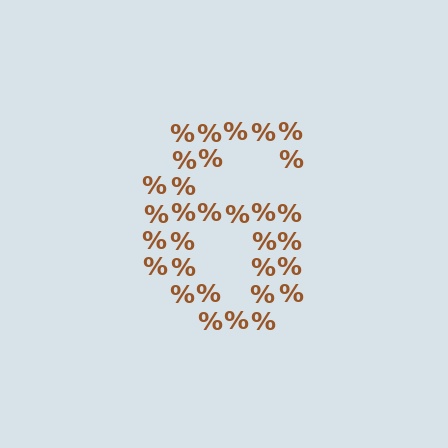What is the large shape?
The large shape is the digit 6.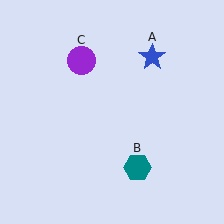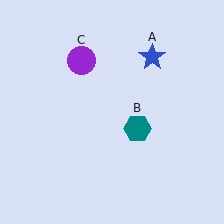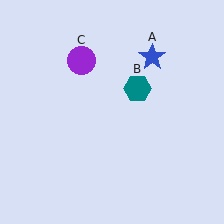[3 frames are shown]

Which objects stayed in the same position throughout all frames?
Blue star (object A) and purple circle (object C) remained stationary.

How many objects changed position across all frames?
1 object changed position: teal hexagon (object B).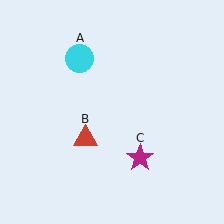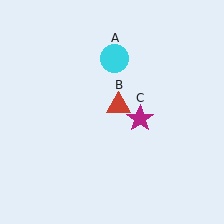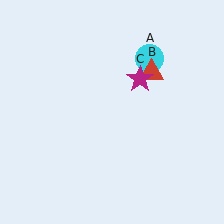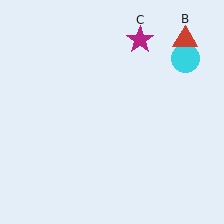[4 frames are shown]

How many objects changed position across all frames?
3 objects changed position: cyan circle (object A), red triangle (object B), magenta star (object C).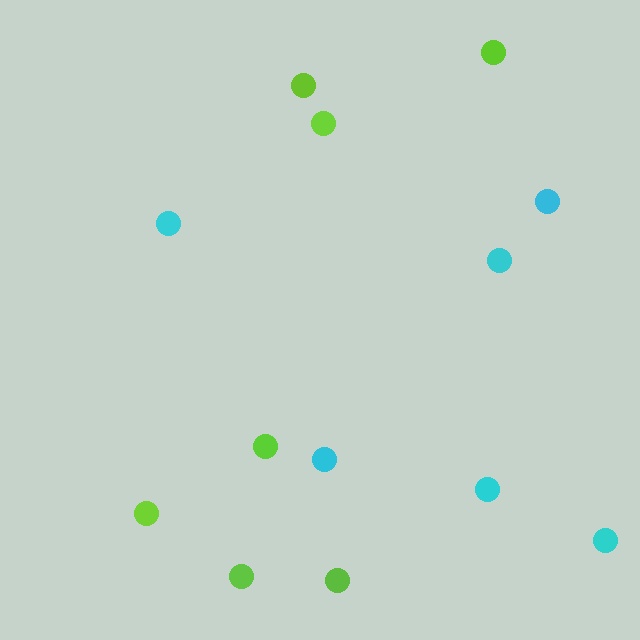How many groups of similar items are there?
There are 2 groups: one group of lime circles (7) and one group of cyan circles (6).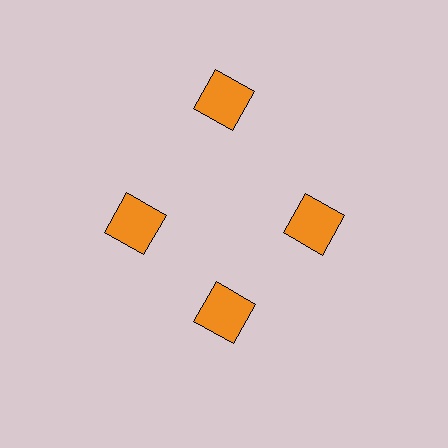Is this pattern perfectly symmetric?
No. The 4 orange squares are arranged in a ring, but one element near the 12 o'clock position is pushed outward from the center, breaking the 4-fold rotational symmetry.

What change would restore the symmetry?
The symmetry would be restored by moving it inward, back onto the ring so that all 4 squares sit at equal angles and equal distance from the center.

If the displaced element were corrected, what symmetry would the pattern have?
It would have 4-fold rotational symmetry — the pattern would map onto itself every 90 degrees.